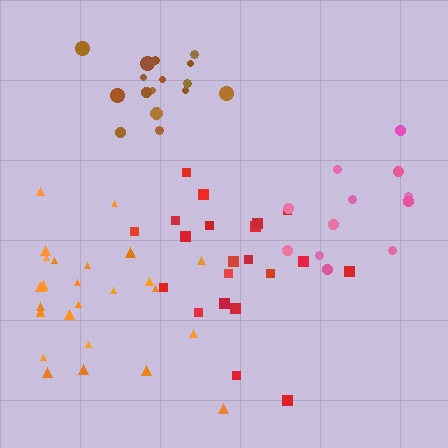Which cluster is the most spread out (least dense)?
Pink.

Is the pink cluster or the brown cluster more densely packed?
Brown.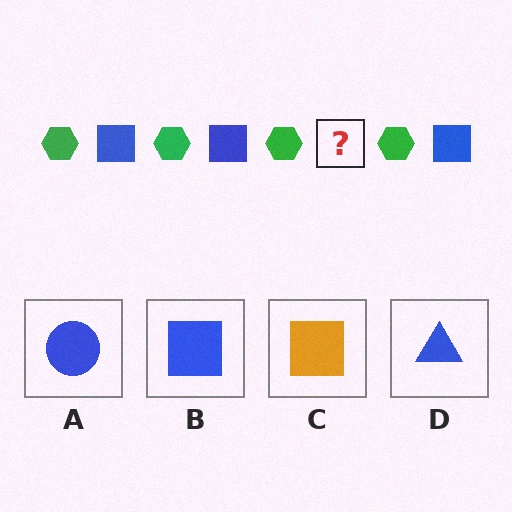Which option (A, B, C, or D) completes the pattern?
B.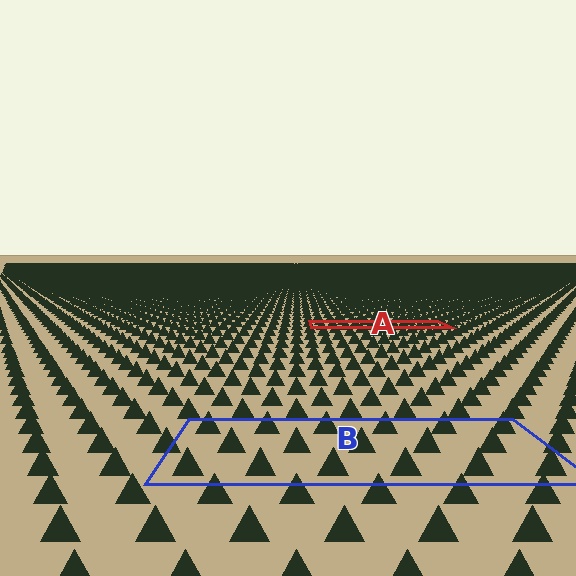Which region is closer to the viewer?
Region B is closer. The texture elements there are larger and more spread out.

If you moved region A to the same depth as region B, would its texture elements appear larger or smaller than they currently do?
They would appear larger. At a closer depth, the same texture elements are projected at a bigger on-screen size.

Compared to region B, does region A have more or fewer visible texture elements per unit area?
Region A has more texture elements per unit area — they are packed more densely because it is farther away.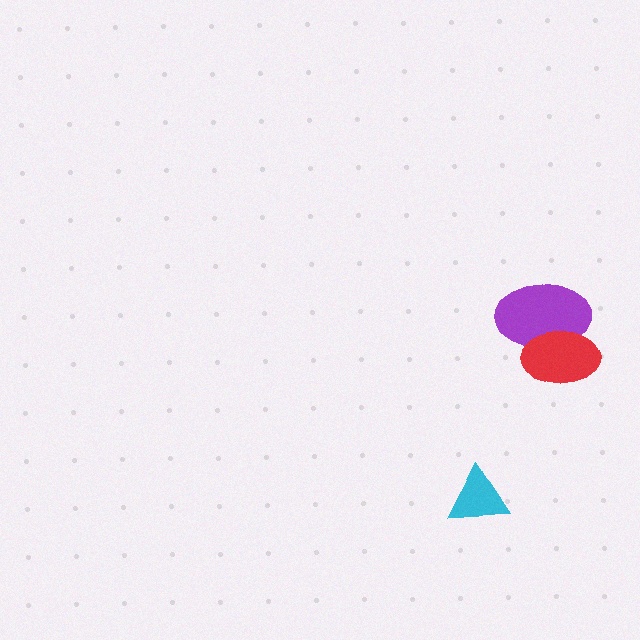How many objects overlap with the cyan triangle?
0 objects overlap with the cyan triangle.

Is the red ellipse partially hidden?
No, no other shape covers it.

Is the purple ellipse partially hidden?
Yes, it is partially covered by another shape.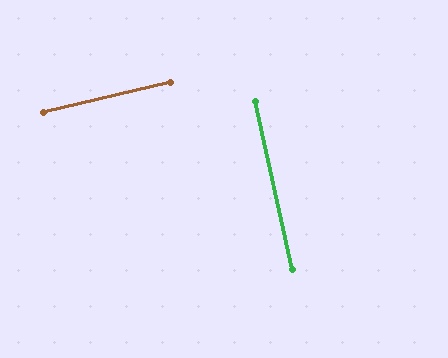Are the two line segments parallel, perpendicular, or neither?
Perpendicular — they meet at approximately 89°.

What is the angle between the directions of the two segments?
Approximately 89 degrees.